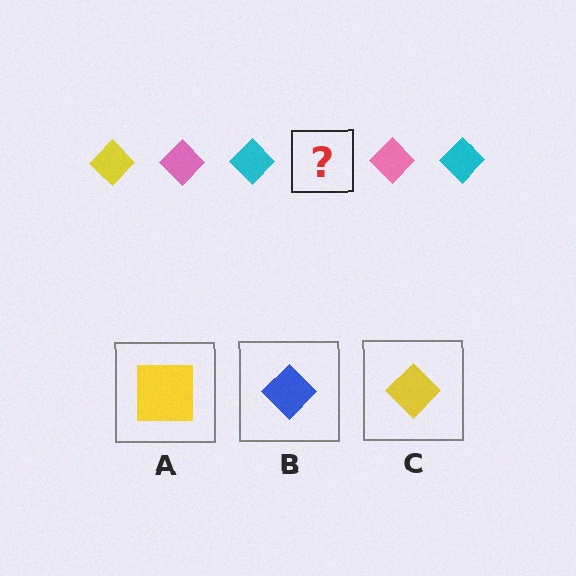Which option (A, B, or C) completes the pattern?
C.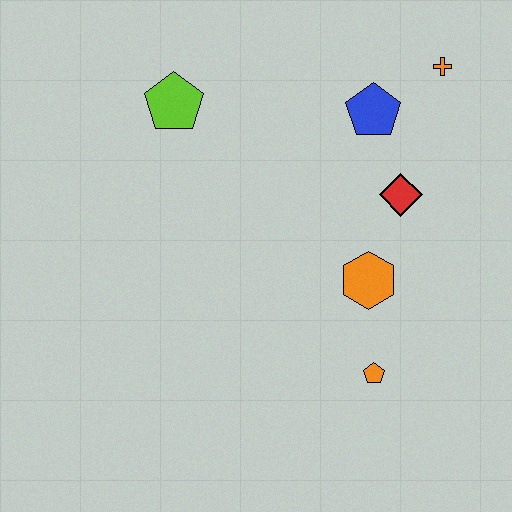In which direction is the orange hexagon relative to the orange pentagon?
The orange hexagon is above the orange pentagon.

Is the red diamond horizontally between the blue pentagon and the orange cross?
Yes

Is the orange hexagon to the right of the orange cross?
No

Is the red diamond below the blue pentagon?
Yes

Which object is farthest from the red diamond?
The lime pentagon is farthest from the red diamond.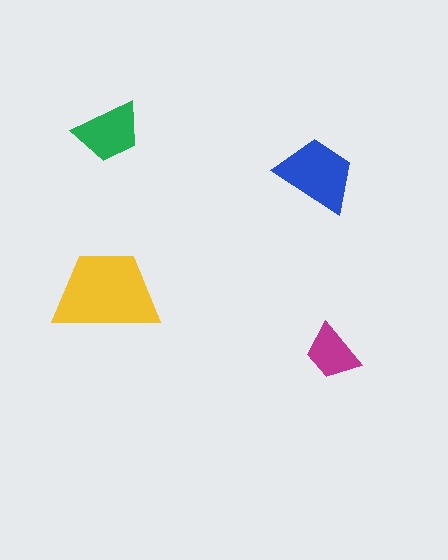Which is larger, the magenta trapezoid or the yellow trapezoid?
The yellow one.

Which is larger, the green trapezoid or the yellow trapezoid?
The yellow one.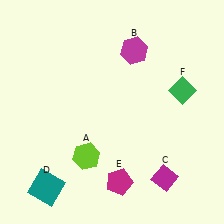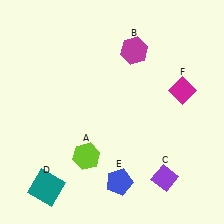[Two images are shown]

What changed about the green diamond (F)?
In Image 1, F is green. In Image 2, it changed to magenta.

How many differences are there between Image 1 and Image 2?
There are 3 differences between the two images.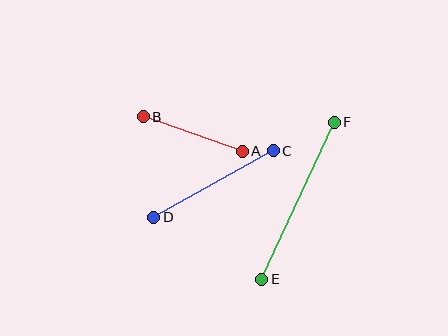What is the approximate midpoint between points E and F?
The midpoint is at approximately (298, 201) pixels.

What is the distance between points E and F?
The distance is approximately 173 pixels.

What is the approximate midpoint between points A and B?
The midpoint is at approximately (193, 134) pixels.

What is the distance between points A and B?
The distance is approximately 105 pixels.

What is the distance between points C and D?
The distance is approximately 137 pixels.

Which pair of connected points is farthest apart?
Points E and F are farthest apart.